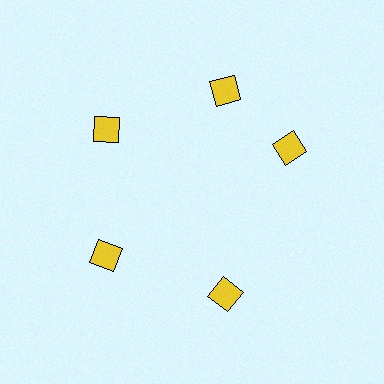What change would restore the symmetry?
The symmetry would be restored by rotating it back into even spacing with its neighbors so that all 5 diamonds sit at equal angles and equal distance from the center.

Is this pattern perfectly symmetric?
No. The 5 yellow diamonds are arranged in a ring, but one element near the 3 o'clock position is rotated out of alignment along the ring, breaking the 5-fold rotational symmetry.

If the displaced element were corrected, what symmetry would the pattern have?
It would have 5-fold rotational symmetry — the pattern would map onto itself every 72 degrees.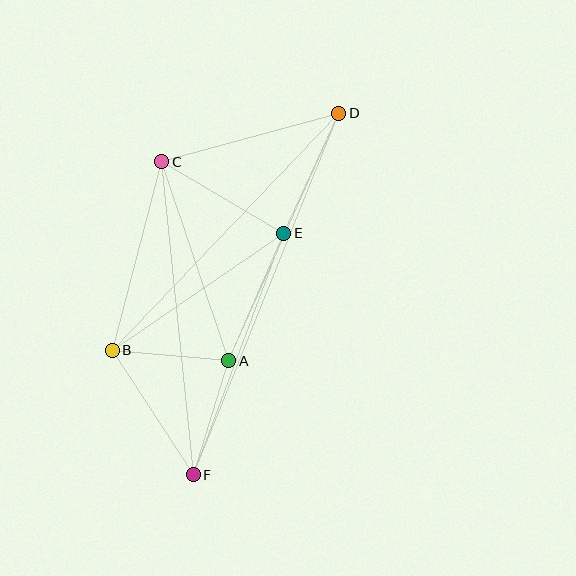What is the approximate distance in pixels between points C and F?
The distance between C and F is approximately 314 pixels.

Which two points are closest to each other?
Points A and B are closest to each other.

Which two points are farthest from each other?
Points D and F are farthest from each other.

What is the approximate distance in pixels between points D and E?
The distance between D and E is approximately 132 pixels.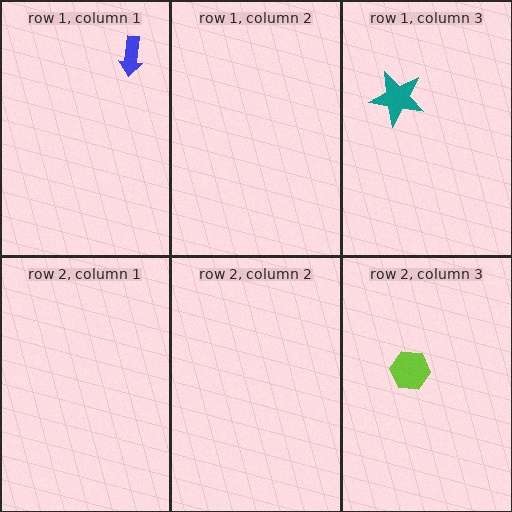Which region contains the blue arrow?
The row 1, column 1 region.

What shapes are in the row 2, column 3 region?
The lime hexagon.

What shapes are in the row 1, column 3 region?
The teal star.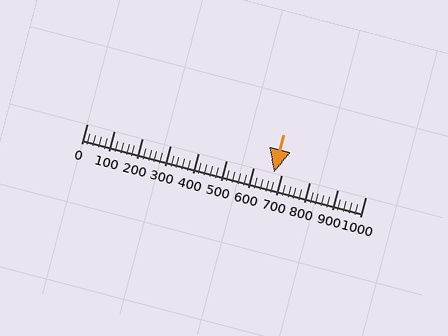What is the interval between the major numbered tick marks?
The major tick marks are spaced 100 units apart.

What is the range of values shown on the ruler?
The ruler shows values from 0 to 1000.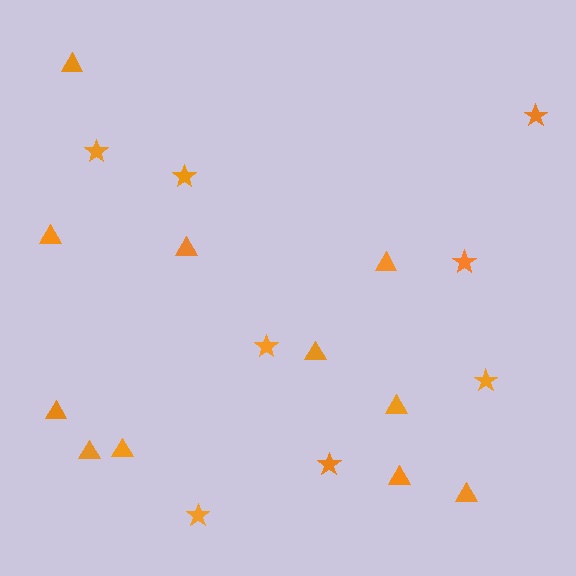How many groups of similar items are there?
There are 2 groups: one group of stars (8) and one group of triangles (11).